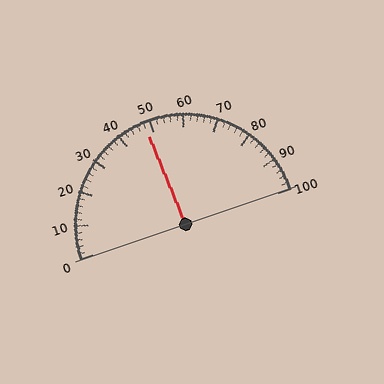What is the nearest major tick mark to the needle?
The nearest major tick mark is 50.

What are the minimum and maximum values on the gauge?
The gauge ranges from 0 to 100.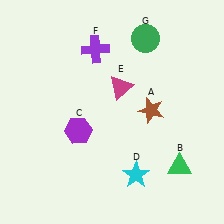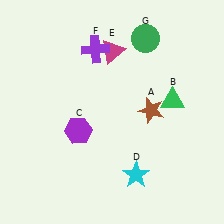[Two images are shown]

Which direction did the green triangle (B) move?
The green triangle (B) moved up.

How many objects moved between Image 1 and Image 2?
2 objects moved between the two images.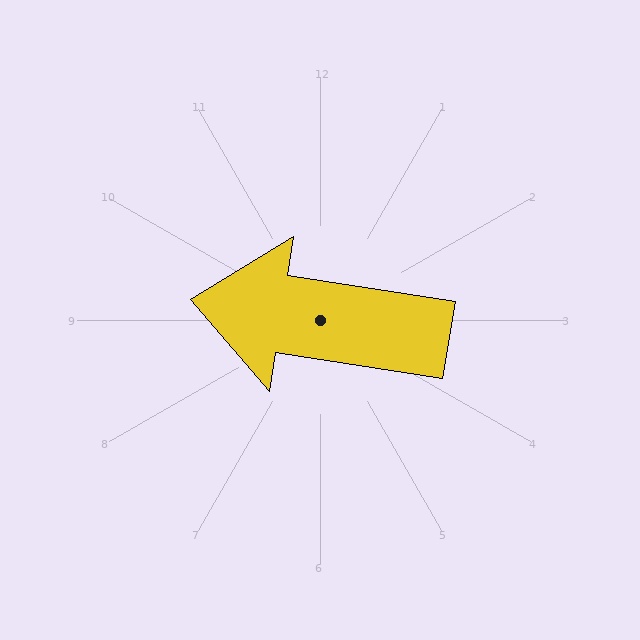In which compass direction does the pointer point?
West.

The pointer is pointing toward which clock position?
Roughly 9 o'clock.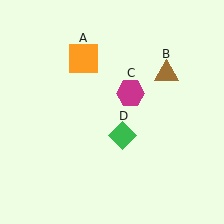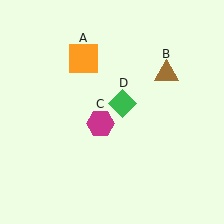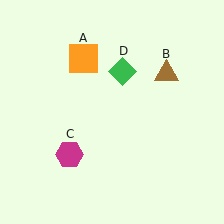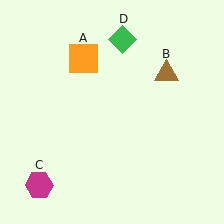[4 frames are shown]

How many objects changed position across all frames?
2 objects changed position: magenta hexagon (object C), green diamond (object D).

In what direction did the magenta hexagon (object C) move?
The magenta hexagon (object C) moved down and to the left.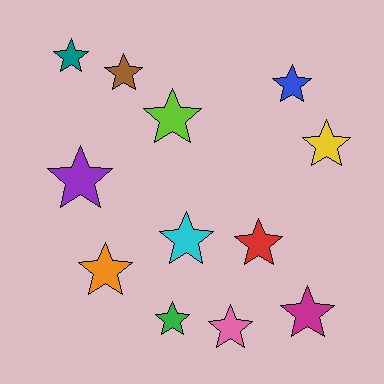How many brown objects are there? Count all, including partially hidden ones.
There is 1 brown object.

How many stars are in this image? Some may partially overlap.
There are 12 stars.